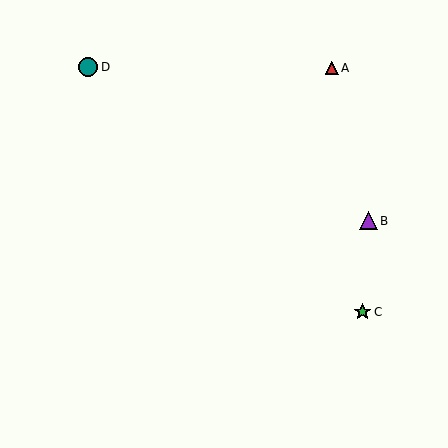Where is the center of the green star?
The center of the green star is at (363, 312).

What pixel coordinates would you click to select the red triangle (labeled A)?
Click at (332, 68) to select the red triangle A.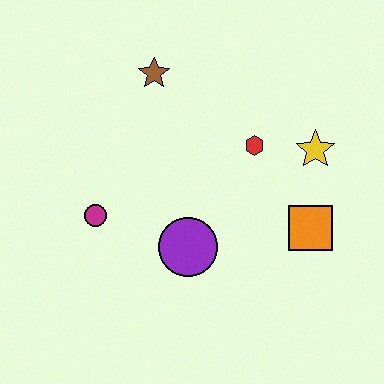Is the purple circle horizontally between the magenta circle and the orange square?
Yes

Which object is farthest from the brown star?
The orange square is farthest from the brown star.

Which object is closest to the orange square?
The yellow star is closest to the orange square.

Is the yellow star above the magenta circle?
Yes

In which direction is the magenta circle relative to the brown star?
The magenta circle is below the brown star.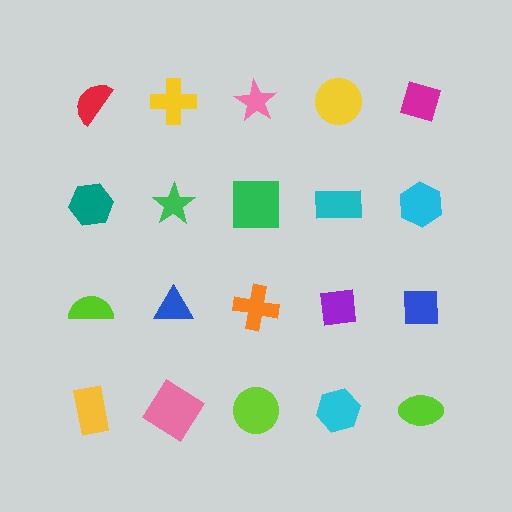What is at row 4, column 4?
A cyan hexagon.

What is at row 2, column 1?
A teal hexagon.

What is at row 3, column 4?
A purple square.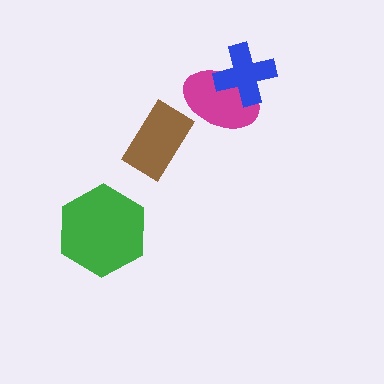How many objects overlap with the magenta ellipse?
1 object overlaps with the magenta ellipse.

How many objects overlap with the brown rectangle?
0 objects overlap with the brown rectangle.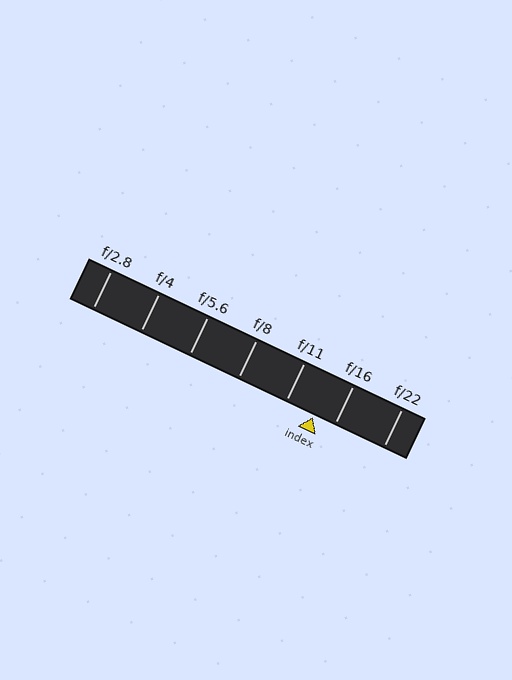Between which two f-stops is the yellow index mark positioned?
The index mark is between f/11 and f/16.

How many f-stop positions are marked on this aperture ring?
There are 7 f-stop positions marked.